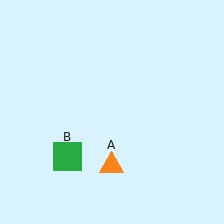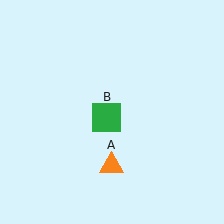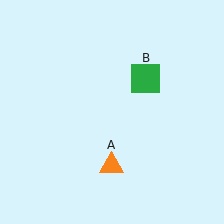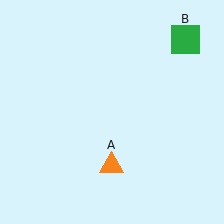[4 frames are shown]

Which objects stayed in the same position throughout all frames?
Orange triangle (object A) remained stationary.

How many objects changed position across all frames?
1 object changed position: green square (object B).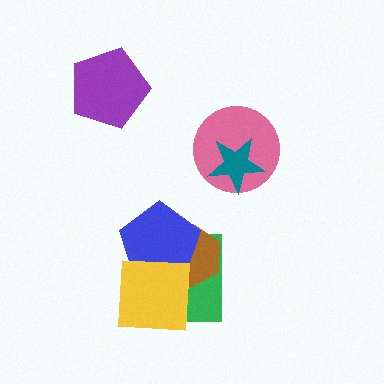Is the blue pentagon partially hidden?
Yes, it is partially covered by another shape.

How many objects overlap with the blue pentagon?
3 objects overlap with the blue pentagon.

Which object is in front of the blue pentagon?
The yellow square is in front of the blue pentagon.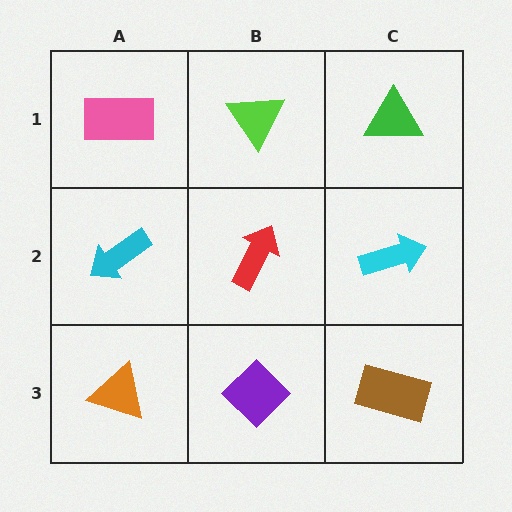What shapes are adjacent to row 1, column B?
A red arrow (row 2, column B), a pink rectangle (row 1, column A), a green triangle (row 1, column C).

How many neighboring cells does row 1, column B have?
3.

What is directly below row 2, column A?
An orange triangle.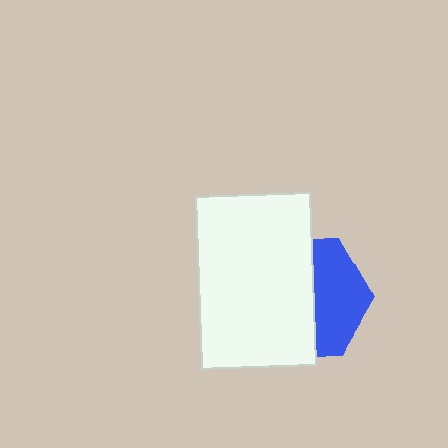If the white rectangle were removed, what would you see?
You would see the complete blue hexagon.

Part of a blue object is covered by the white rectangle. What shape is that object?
It is a hexagon.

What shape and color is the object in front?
The object in front is a white rectangle.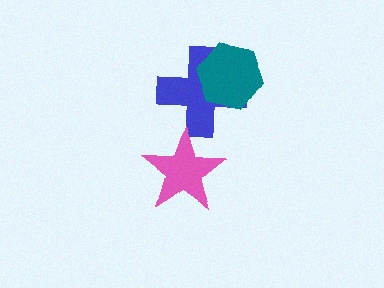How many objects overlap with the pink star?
0 objects overlap with the pink star.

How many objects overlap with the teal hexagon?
1 object overlaps with the teal hexagon.